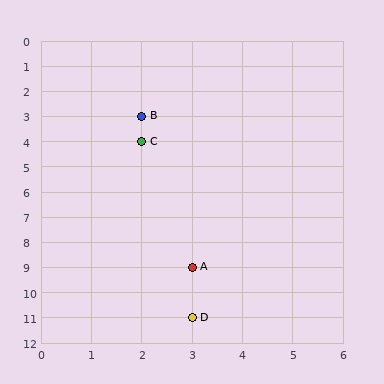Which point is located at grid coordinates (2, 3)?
Point B is at (2, 3).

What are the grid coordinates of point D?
Point D is at grid coordinates (3, 11).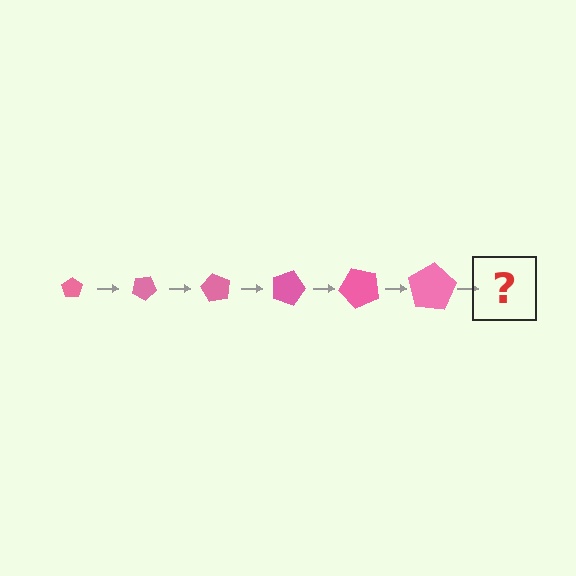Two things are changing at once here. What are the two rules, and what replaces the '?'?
The two rules are that the pentagon grows larger each step and it rotates 30 degrees each step. The '?' should be a pentagon, larger than the previous one and rotated 180 degrees from the start.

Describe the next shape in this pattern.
It should be a pentagon, larger than the previous one and rotated 180 degrees from the start.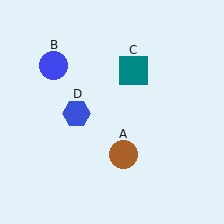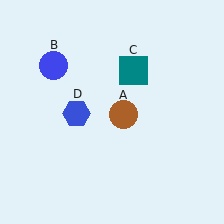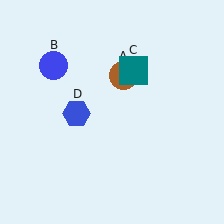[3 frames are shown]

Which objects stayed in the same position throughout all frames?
Blue circle (object B) and teal square (object C) and blue hexagon (object D) remained stationary.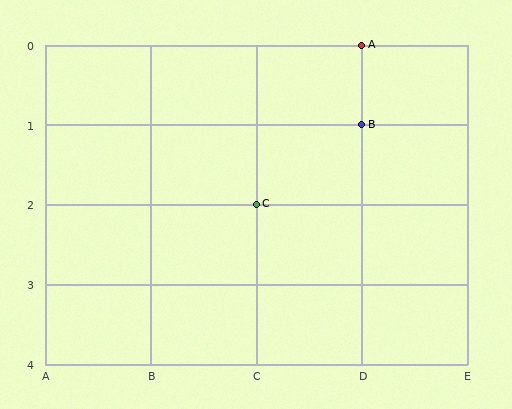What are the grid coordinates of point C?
Point C is at grid coordinates (C, 2).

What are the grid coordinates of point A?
Point A is at grid coordinates (D, 0).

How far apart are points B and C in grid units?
Points B and C are 1 column and 1 row apart (about 1.4 grid units diagonally).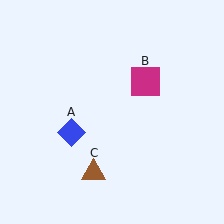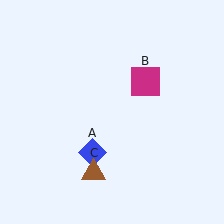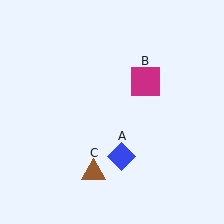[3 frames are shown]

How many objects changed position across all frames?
1 object changed position: blue diamond (object A).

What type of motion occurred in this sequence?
The blue diamond (object A) rotated counterclockwise around the center of the scene.